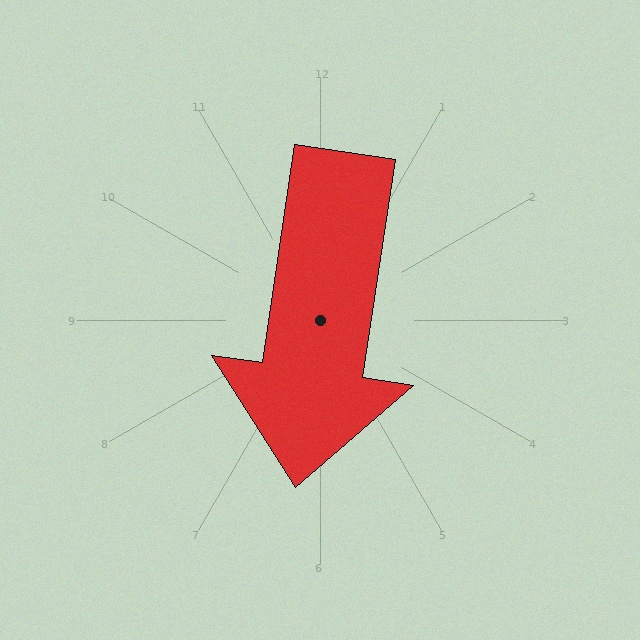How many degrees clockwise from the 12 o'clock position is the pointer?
Approximately 188 degrees.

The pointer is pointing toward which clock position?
Roughly 6 o'clock.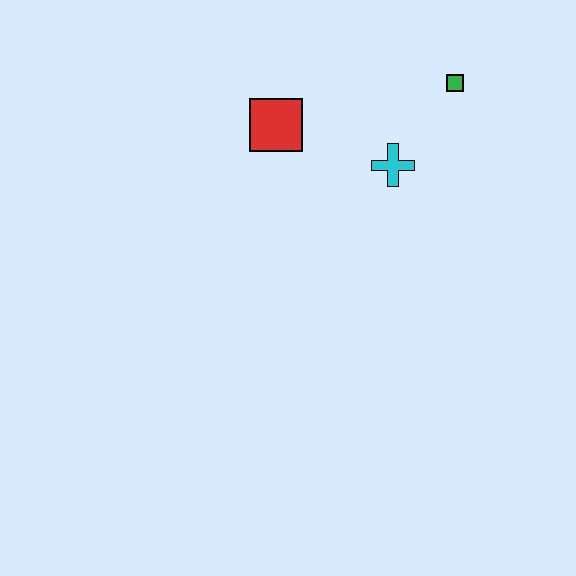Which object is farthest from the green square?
The red square is farthest from the green square.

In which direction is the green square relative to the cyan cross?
The green square is above the cyan cross.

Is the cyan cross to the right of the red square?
Yes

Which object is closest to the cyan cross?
The green square is closest to the cyan cross.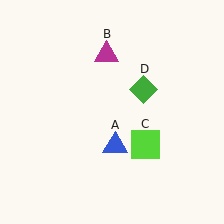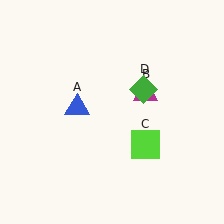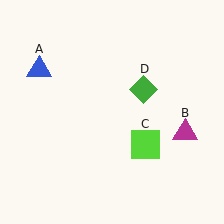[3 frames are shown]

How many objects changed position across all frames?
2 objects changed position: blue triangle (object A), magenta triangle (object B).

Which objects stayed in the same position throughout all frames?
Lime square (object C) and green diamond (object D) remained stationary.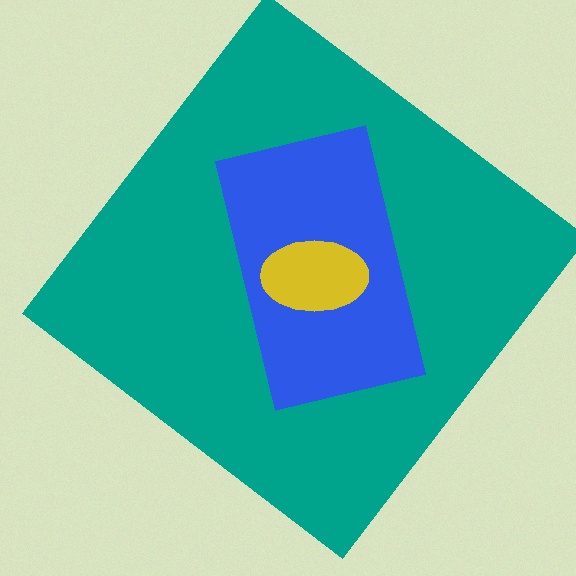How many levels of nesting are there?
3.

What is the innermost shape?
The yellow ellipse.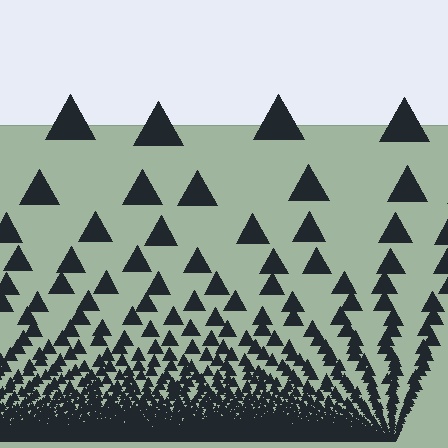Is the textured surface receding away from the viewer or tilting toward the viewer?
The surface appears to tilt toward the viewer. Texture elements get larger and sparser toward the top.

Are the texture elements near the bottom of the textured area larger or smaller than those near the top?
Smaller. The gradient is inverted — elements near the bottom are smaller and denser.